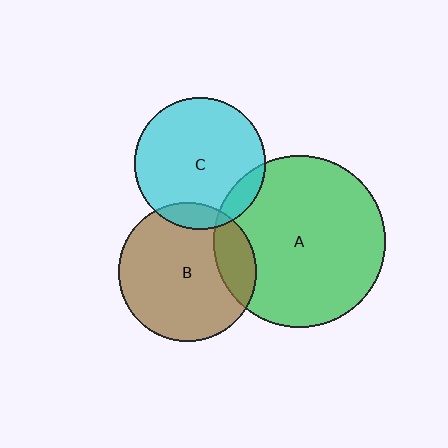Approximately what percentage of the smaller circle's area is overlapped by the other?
Approximately 10%.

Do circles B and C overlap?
Yes.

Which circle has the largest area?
Circle A (green).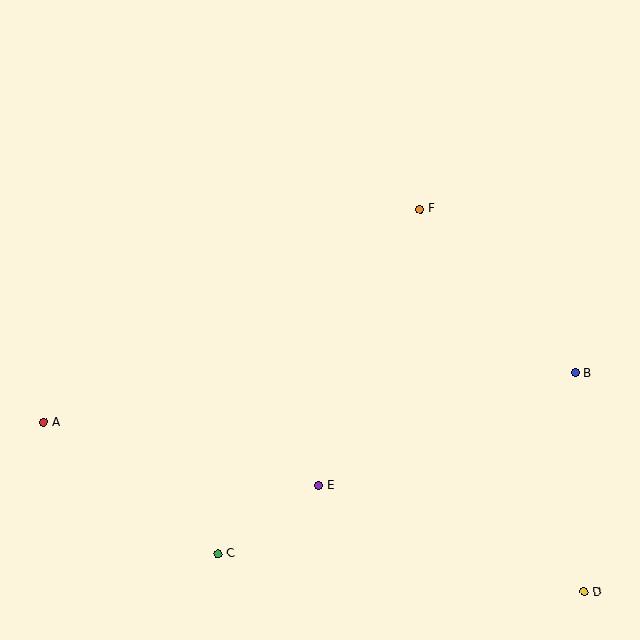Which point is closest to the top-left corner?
Point A is closest to the top-left corner.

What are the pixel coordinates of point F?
Point F is at (420, 209).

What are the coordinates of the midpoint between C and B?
The midpoint between C and B is at (397, 463).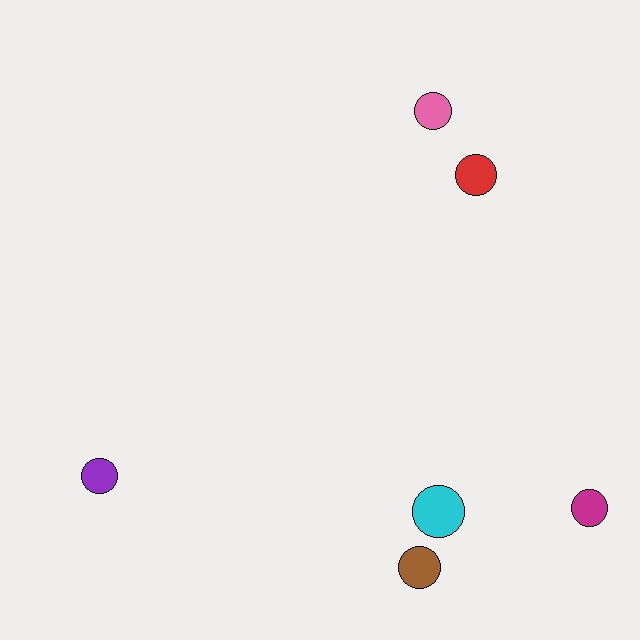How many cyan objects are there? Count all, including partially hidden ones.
There is 1 cyan object.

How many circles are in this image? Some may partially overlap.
There are 6 circles.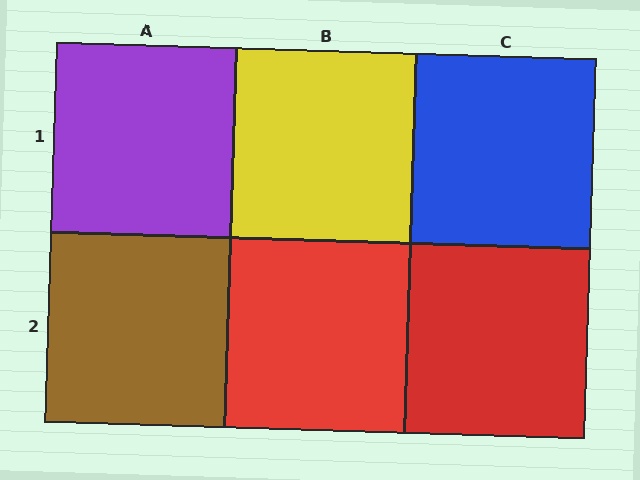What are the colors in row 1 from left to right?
Purple, yellow, blue.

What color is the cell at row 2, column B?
Red.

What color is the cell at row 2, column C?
Red.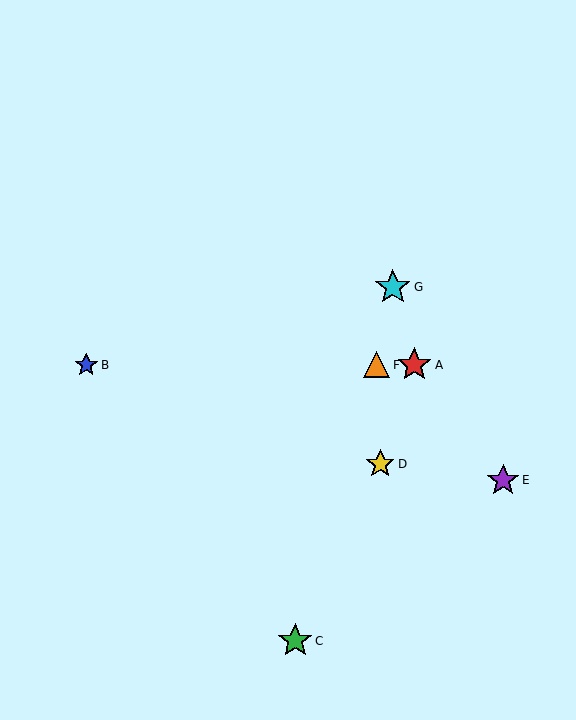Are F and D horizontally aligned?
No, F is at y≈365 and D is at y≈464.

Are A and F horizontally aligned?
Yes, both are at y≈365.